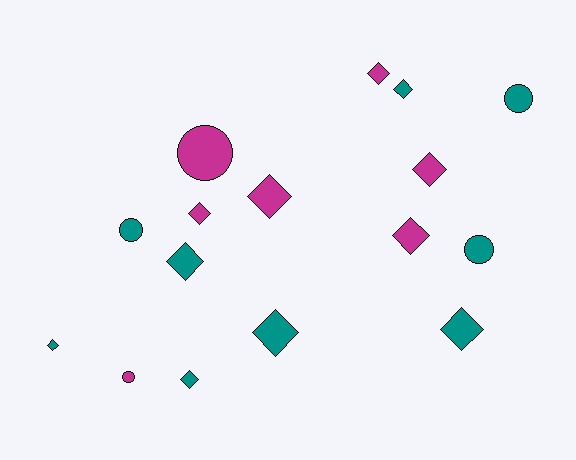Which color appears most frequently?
Teal, with 9 objects.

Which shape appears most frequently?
Diamond, with 11 objects.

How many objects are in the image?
There are 16 objects.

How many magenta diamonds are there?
There are 5 magenta diamonds.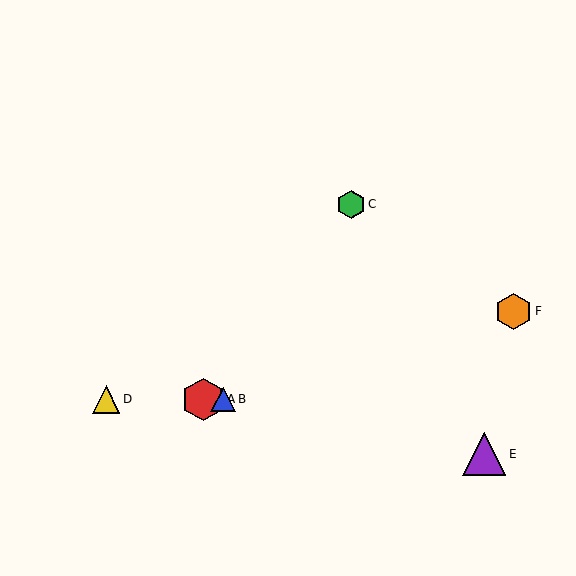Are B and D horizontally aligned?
Yes, both are at y≈399.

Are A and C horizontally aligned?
No, A is at y≈399 and C is at y≈204.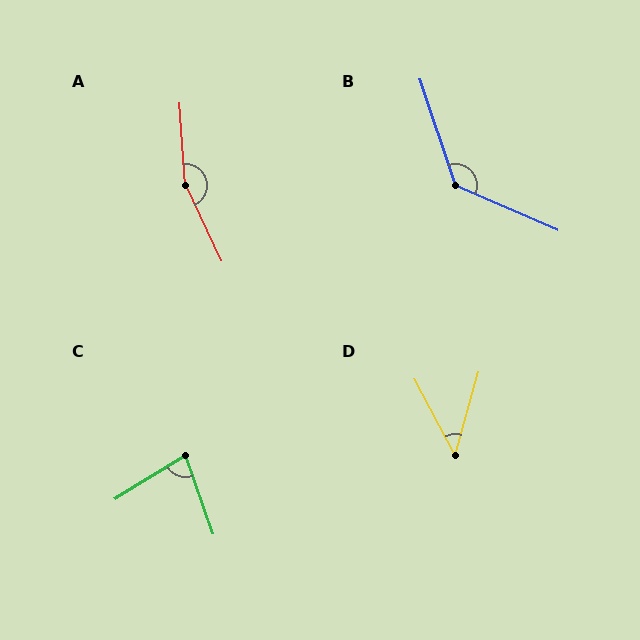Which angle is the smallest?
D, at approximately 44 degrees.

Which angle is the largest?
A, at approximately 159 degrees.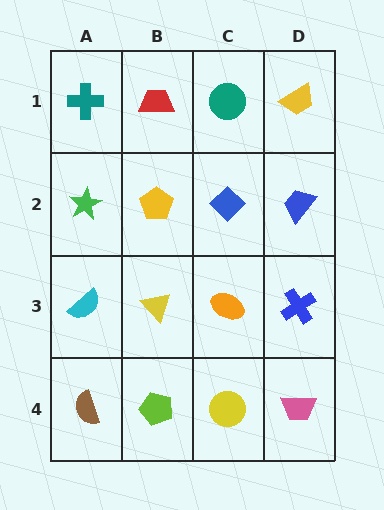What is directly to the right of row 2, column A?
A yellow pentagon.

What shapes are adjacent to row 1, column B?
A yellow pentagon (row 2, column B), a teal cross (row 1, column A), a teal circle (row 1, column C).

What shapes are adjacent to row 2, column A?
A teal cross (row 1, column A), a cyan semicircle (row 3, column A), a yellow pentagon (row 2, column B).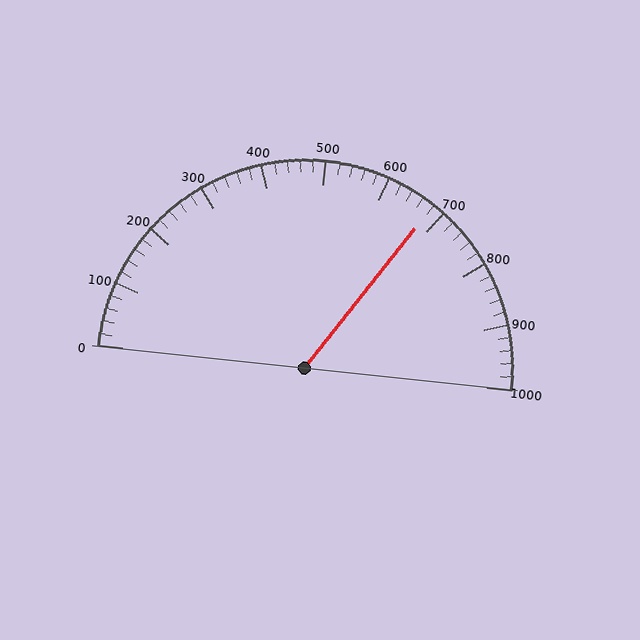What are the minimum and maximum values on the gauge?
The gauge ranges from 0 to 1000.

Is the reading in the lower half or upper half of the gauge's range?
The reading is in the upper half of the range (0 to 1000).